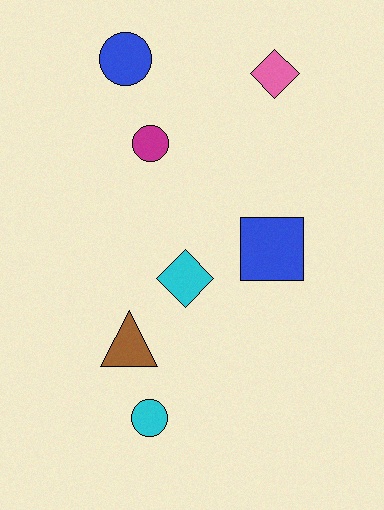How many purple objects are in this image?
There are no purple objects.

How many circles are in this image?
There are 3 circles.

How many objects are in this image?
There are 7 objects.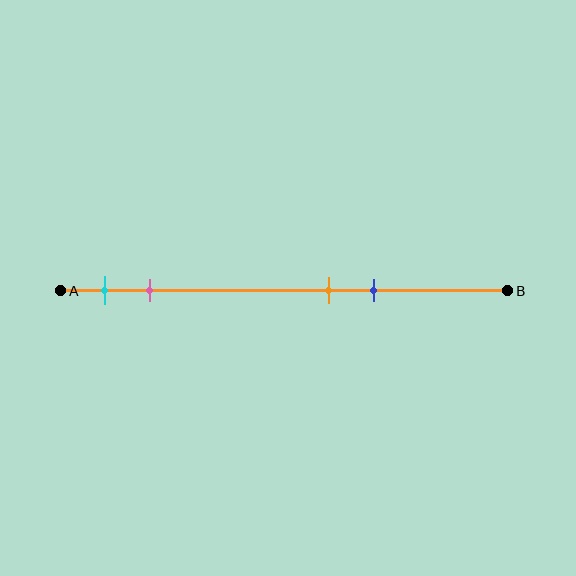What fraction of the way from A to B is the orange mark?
The orange mark is approximately 60% (0.6) of the way from A to B.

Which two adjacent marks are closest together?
The orange and blue marks are the closest adjacent pair.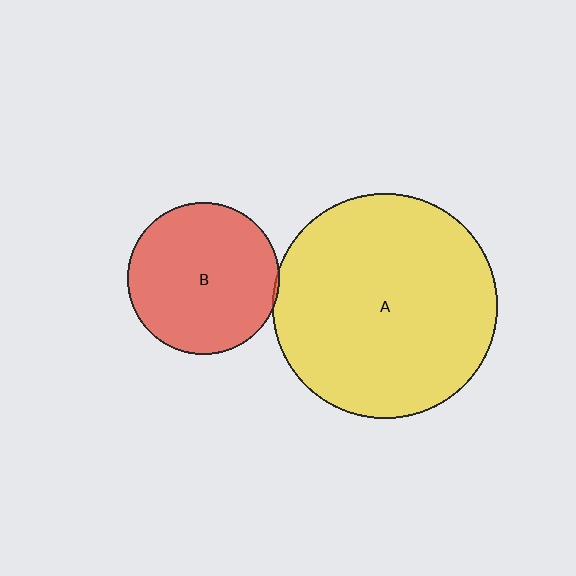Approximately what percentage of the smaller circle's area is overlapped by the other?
Approximately 5%.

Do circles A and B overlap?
Yes.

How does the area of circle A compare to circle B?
Approximately 2.2 times.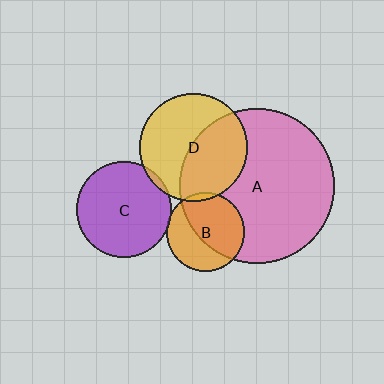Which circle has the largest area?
Circle A (pink).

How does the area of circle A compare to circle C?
Approximately 2.6 times.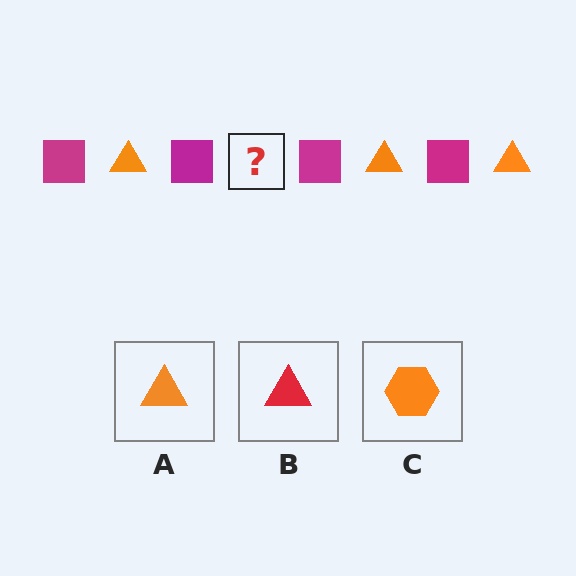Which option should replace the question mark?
Option A.